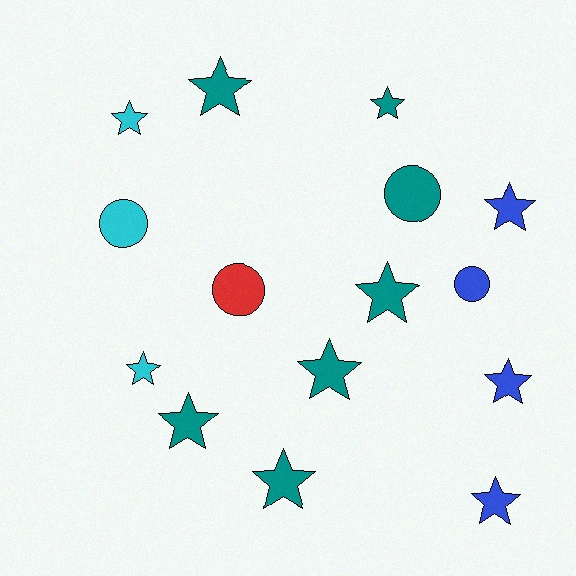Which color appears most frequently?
Teal, with 7 objects.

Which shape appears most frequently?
Star, with 11 objects.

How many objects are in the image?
There are 15 objects.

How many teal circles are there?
There is 1 teal circle.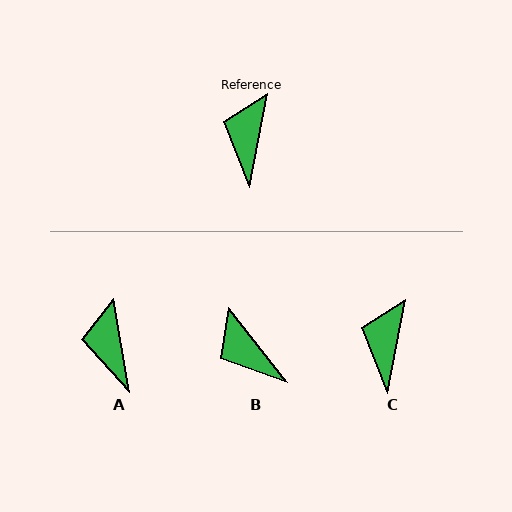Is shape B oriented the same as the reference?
No, it is off by about 49 degrees.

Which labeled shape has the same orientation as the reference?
C.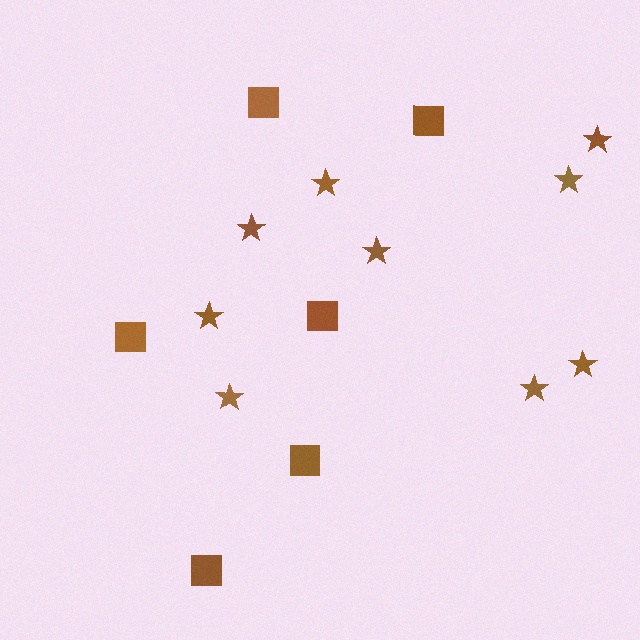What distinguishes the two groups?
There are 2 groups: one group of stars (9) and one group of squares (6).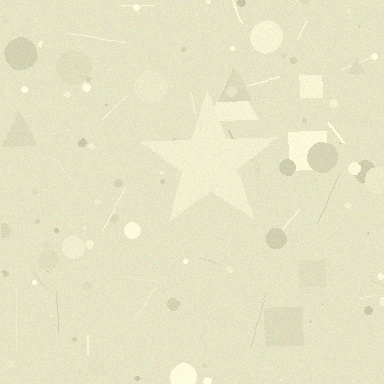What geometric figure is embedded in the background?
A star is embedded in the background.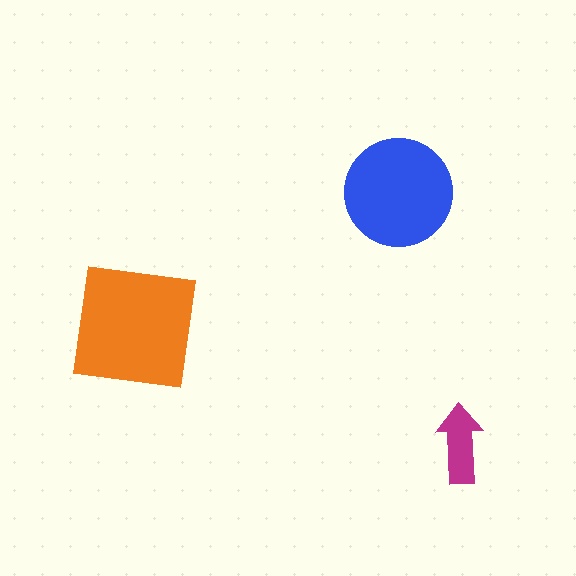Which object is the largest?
The orange square.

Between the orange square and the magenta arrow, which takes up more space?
The orange square.